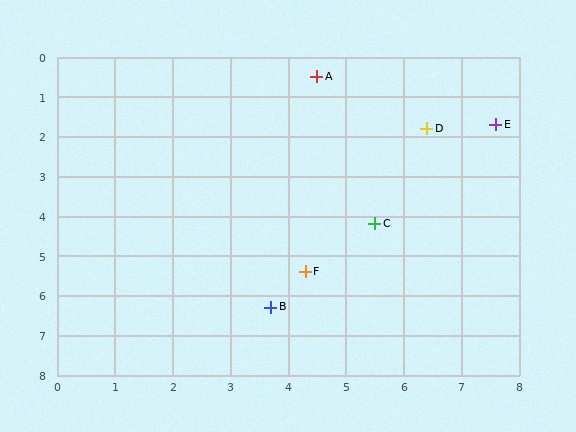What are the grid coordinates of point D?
Point D is at approximately (6.4, 1.8).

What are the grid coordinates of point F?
Point F is at approximately (4.3, 5.4).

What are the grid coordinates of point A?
Point A is at approximately (4.5, 0.5).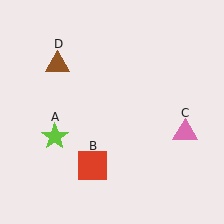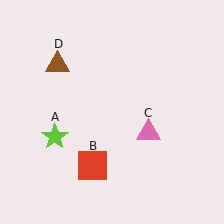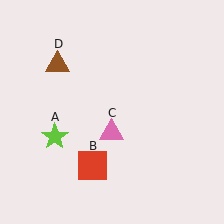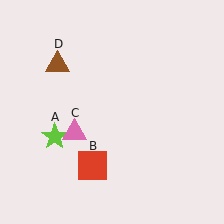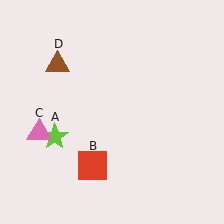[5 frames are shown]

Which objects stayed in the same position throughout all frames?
Lime star (object A) and red square (object B) and brown triangle (object D) remained stationary.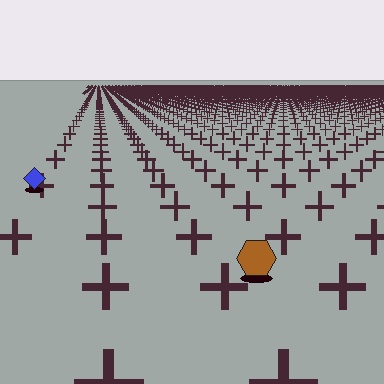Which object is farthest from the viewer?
The blue diamond is farthest from the viewer. It appears smaller and the ground texture around it is denser.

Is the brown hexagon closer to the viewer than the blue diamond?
Yes. The brown hexagon is closer — you can tell from the texture gradient: the ground texture is coarser near it.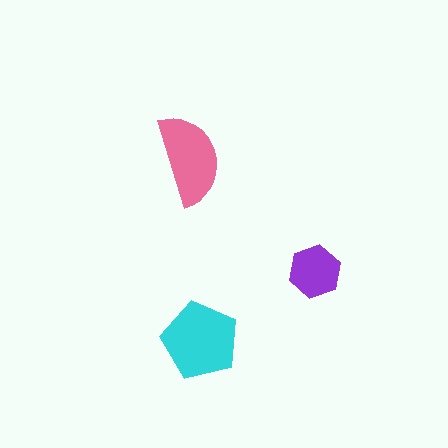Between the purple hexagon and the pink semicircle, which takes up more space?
The pink semicircle.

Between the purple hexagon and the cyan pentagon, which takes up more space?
The cyan pentagon.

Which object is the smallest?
The purple hexagon.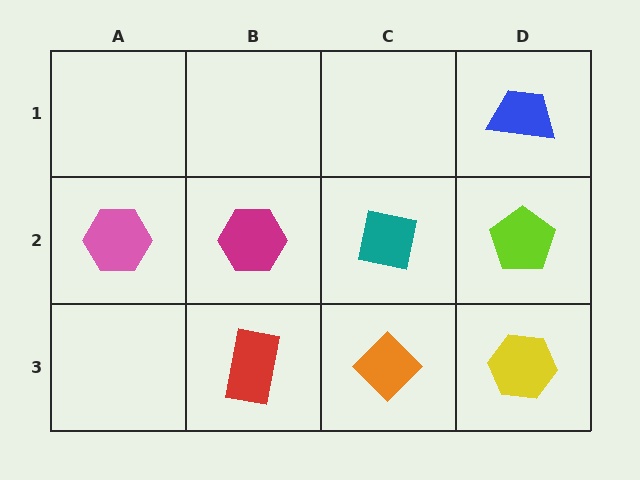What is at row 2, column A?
A pink hexagon.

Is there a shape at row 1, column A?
No, that cell is empty.